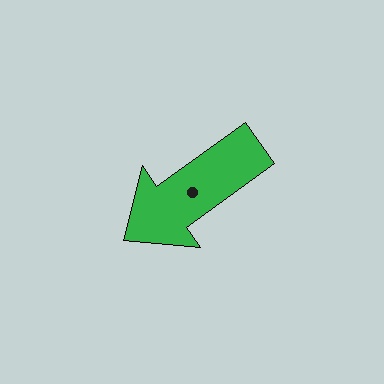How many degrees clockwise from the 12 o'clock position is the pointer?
Approximately 234 degrees.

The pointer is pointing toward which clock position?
Roughly 8 o'clock.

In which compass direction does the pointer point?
Southwest.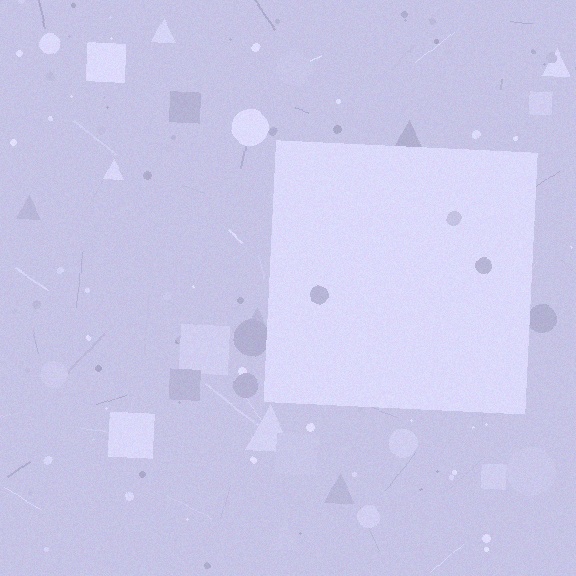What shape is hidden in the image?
A square is hidden in the image.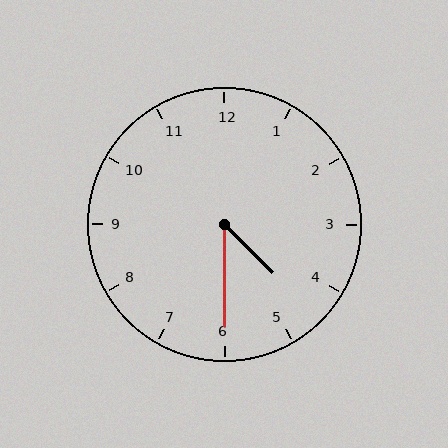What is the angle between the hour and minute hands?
Approximately 45 degrees.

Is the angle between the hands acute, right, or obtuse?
It is acute.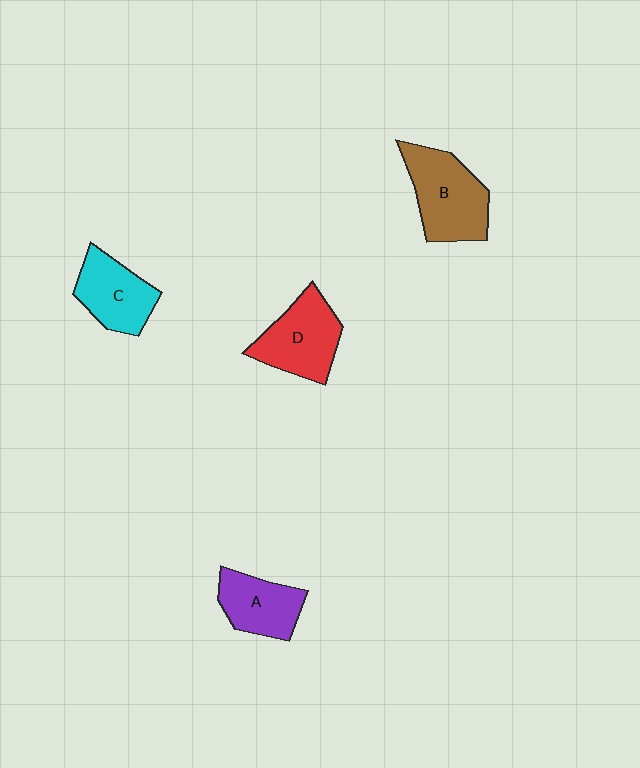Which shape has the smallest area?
Shape A (purple).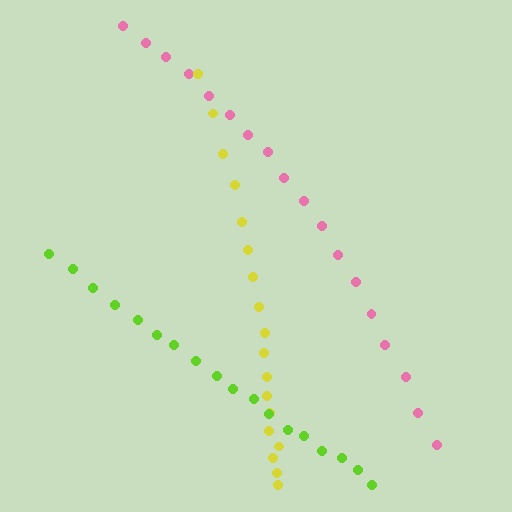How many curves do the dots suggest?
There are 3 distinct paths.